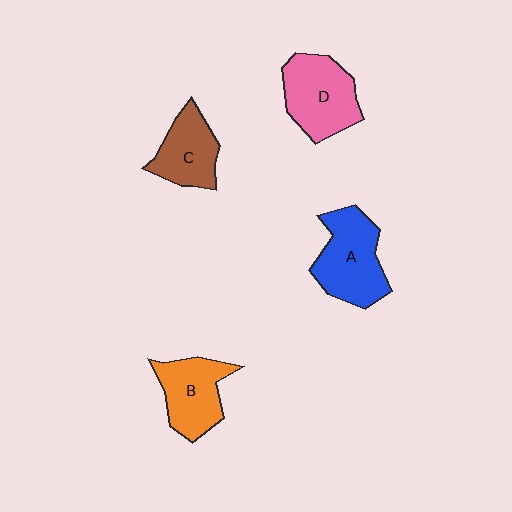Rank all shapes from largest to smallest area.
From largest to smallest: A (blue), D (pink), B (orange), C (brown).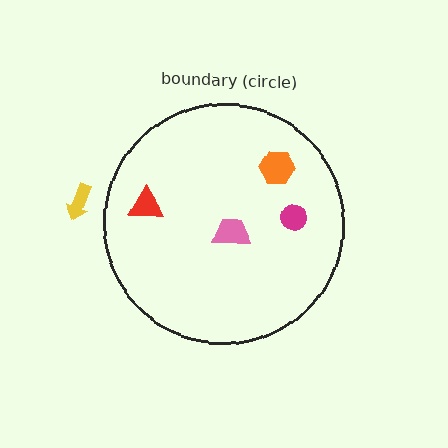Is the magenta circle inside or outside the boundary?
Inside.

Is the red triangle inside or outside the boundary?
Inside.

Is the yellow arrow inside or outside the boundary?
Outside.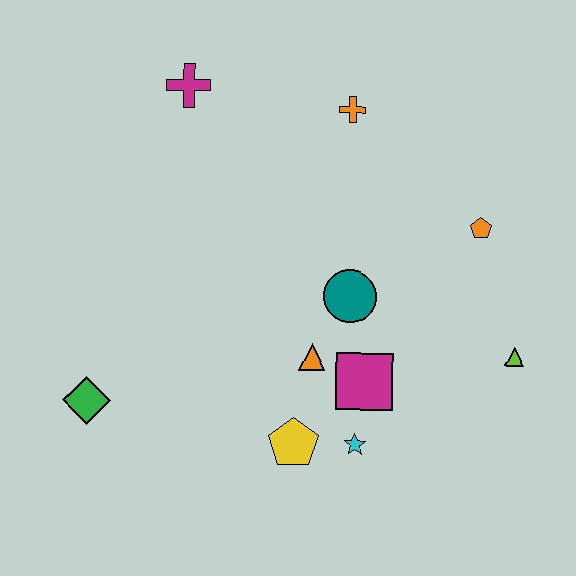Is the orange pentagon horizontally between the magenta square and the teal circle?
No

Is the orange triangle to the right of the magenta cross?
Yes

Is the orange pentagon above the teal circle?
Yes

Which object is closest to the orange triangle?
The magenta square is closest to the orange triangle.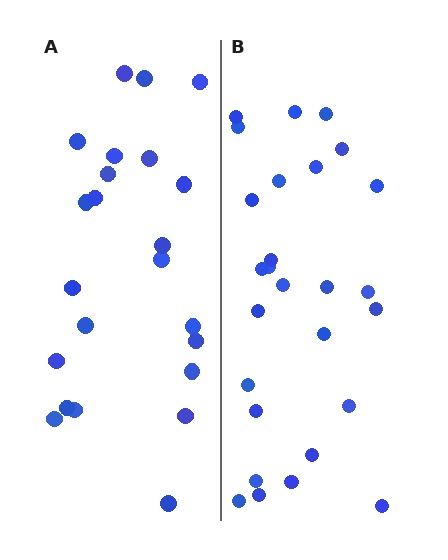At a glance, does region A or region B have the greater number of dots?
Region B (the right region) has more dots.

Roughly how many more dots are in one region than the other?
Region B has about 4 more dots than region A.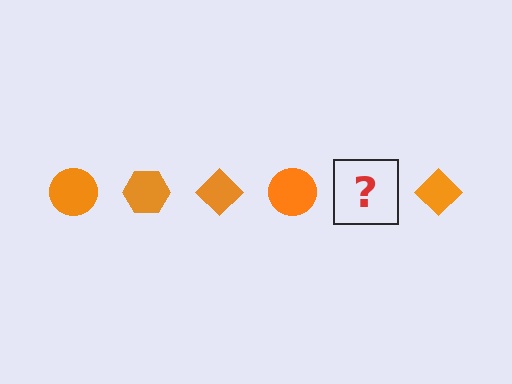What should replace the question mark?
The question mark should be replaced with an orange hexagon.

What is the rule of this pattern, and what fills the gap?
The rule is that the pattern cycles through circle, hexagon, diamond shapes in orange. The gap should be filled with an orange hexagon.